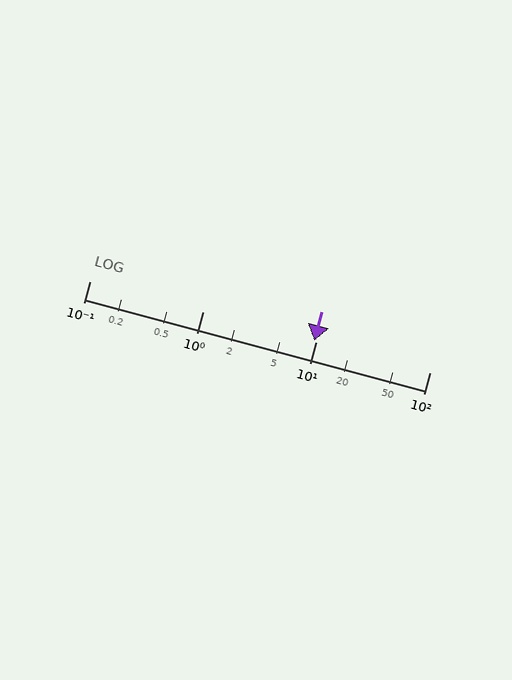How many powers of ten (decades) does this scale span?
The scale spans 3 decades, from 0.1 to 100.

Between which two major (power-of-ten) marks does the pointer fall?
The pointer is between 1 and 10.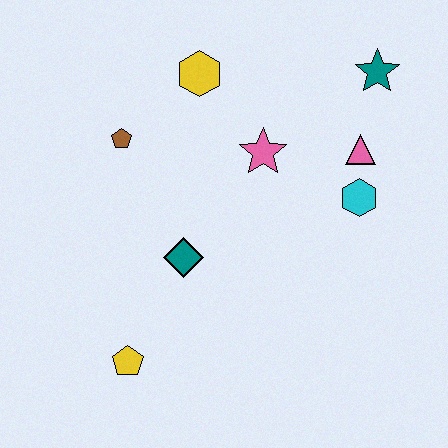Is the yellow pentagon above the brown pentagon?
No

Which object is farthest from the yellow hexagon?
The yellow pentagon is farthest from the yellow hexagon.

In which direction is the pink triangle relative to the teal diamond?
The pink triangle is to the right of the teal diamond.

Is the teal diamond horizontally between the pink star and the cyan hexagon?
No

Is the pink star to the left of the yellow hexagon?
No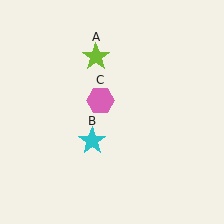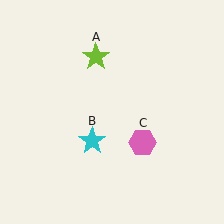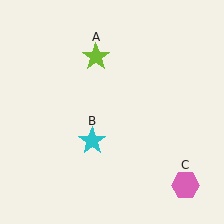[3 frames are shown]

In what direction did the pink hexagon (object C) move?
The pink hexagon (object C) moved down and to the right.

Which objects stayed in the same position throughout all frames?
Lime star (object A) and cyan star (object B) remained stationary.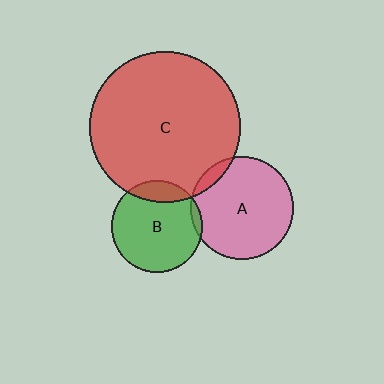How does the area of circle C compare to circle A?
Approximately 2.1 times.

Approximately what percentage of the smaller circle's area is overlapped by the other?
Approximately 5%.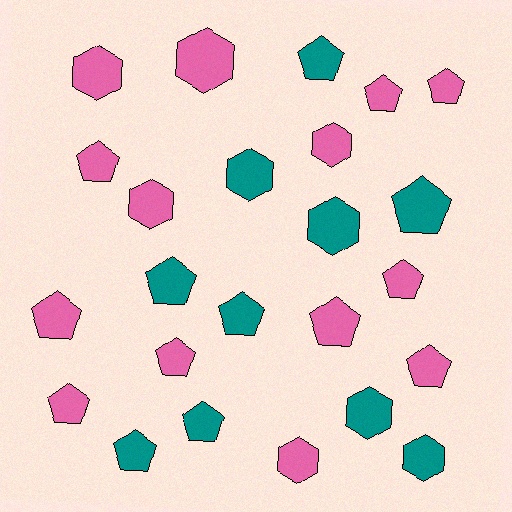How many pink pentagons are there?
There are 9 pink pentagons.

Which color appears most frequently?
Pink, with 14 objects.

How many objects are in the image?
There are 24 objects.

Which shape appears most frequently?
Pentagon, with 15 objects.